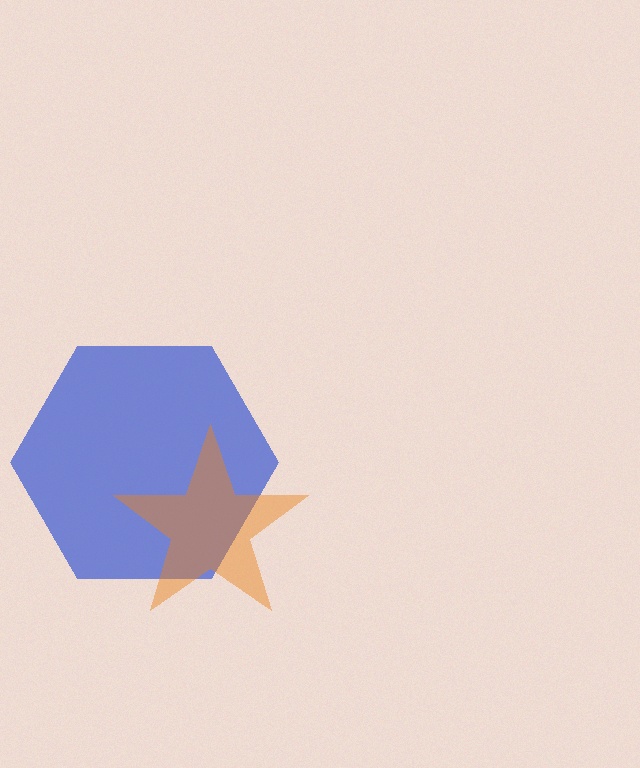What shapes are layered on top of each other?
The layered shapes are: a blue hexagon, an orange star.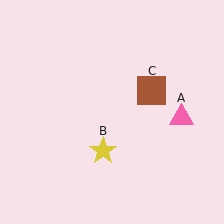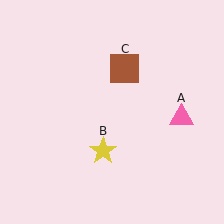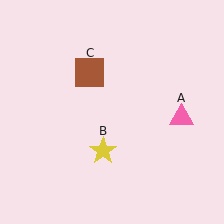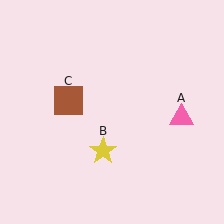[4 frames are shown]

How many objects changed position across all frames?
1 object changed position: brown square (object C).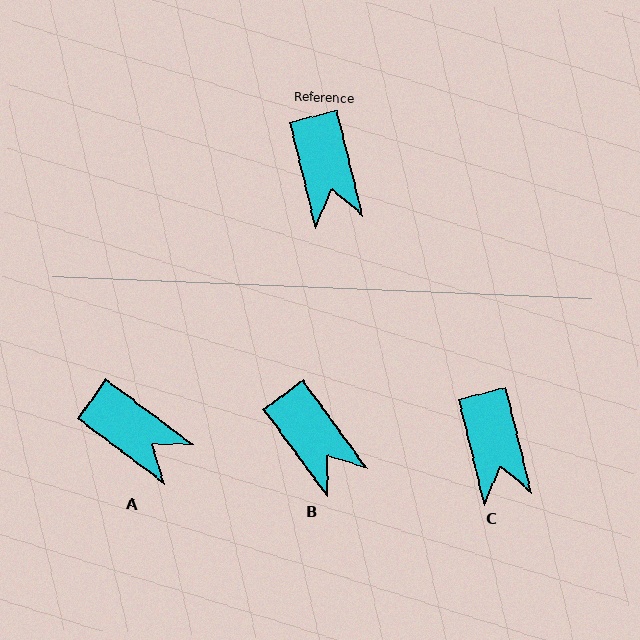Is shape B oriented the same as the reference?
No, it is off by about 22 degrees.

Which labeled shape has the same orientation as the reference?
C.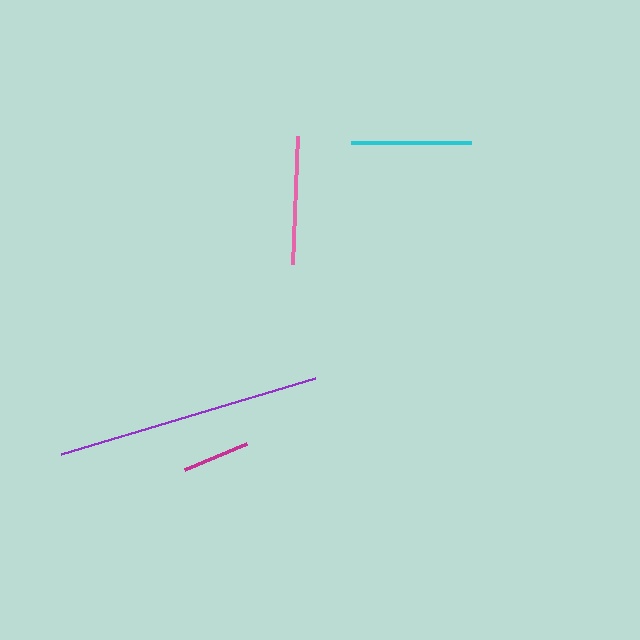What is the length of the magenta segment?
The magenta segment is approximately 68 pixels long.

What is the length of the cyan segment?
The cyan segment is approximately 120 pixels long.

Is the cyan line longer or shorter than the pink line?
The pink line is longer than the cyan line.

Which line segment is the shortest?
The magenta line is the shortest at approximately 68 pixels.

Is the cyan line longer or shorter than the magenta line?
The cyan line is longer than the magenta line.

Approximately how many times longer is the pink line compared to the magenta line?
The pink line is approximately 1.9 times the length of the magenta line.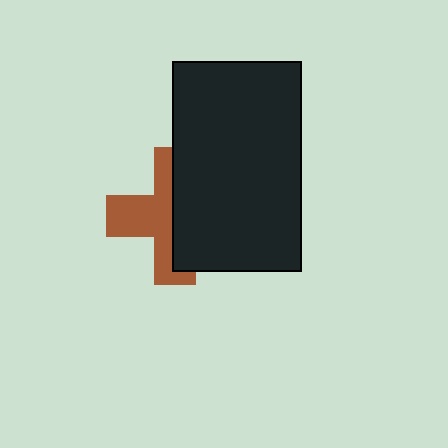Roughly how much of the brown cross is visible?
About half of it is visible (roughly 49%).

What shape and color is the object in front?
The object in front is a black rectangle.